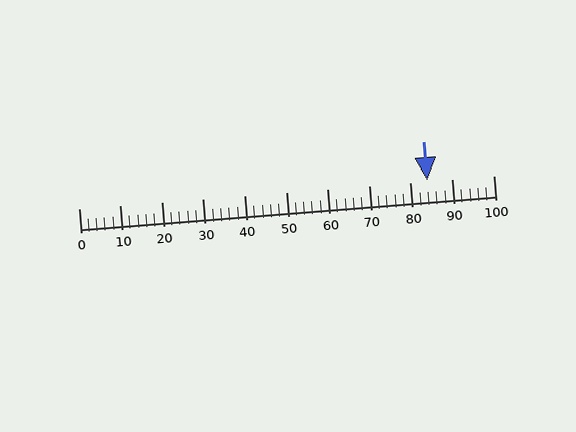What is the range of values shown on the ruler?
The ruler shows values from 0 to 100.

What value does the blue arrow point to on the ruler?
The blue arrow points to approximately 84.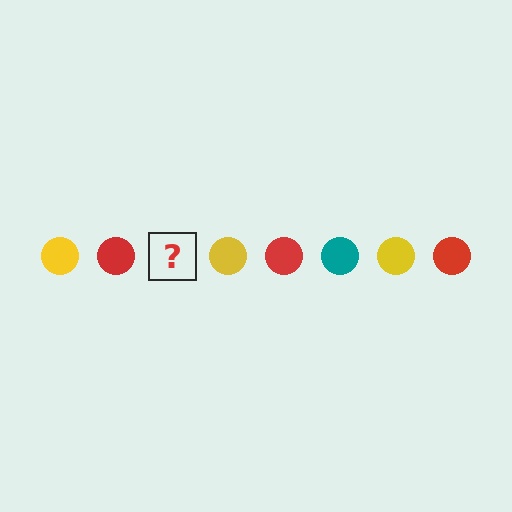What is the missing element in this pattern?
The missing element is a teal circle.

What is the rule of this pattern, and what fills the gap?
The rule is that the pattern cycles through yellow, red, teal circles. The gap should be filled with a teal circle.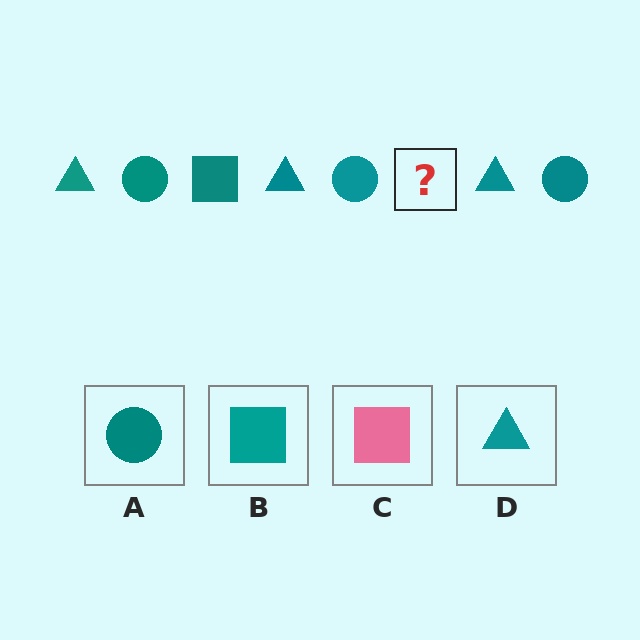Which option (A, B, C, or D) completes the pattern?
B.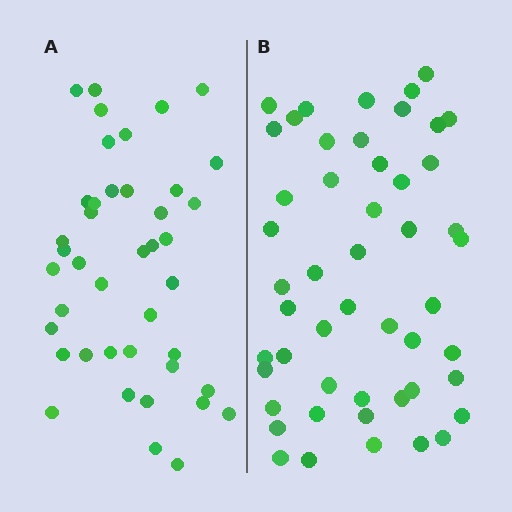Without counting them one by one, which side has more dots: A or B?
Region B (the right region) has more dots.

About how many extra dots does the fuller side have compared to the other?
Region B has roughly 8 or so more dots than region A.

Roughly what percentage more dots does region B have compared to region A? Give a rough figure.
About 20% more.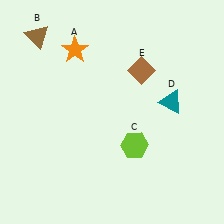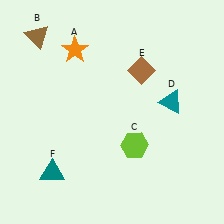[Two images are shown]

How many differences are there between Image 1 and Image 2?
There is 1 difference between the two images.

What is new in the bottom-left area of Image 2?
A teal triangle (F) was added in the bottom-left area of Image 2.